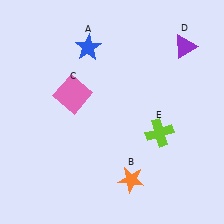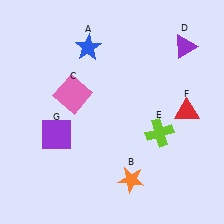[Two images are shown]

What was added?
A red triangle (F), a purple square (G) were added in Image 2.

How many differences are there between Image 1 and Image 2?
There are 2 differences between the two images.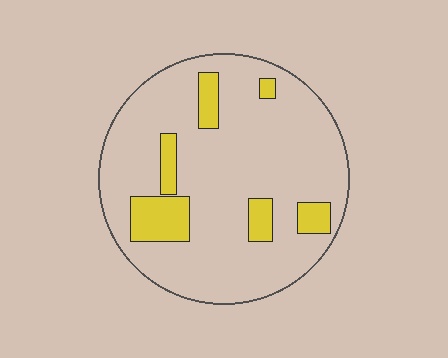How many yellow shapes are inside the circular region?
6.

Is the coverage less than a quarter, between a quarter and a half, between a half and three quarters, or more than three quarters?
Less than a quarter.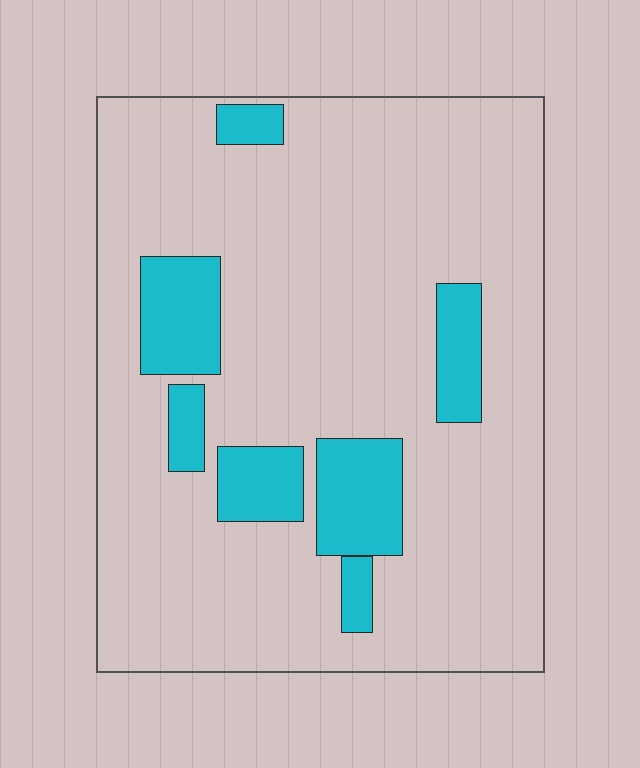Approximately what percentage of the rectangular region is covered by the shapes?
Approximately 15%.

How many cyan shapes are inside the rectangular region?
7.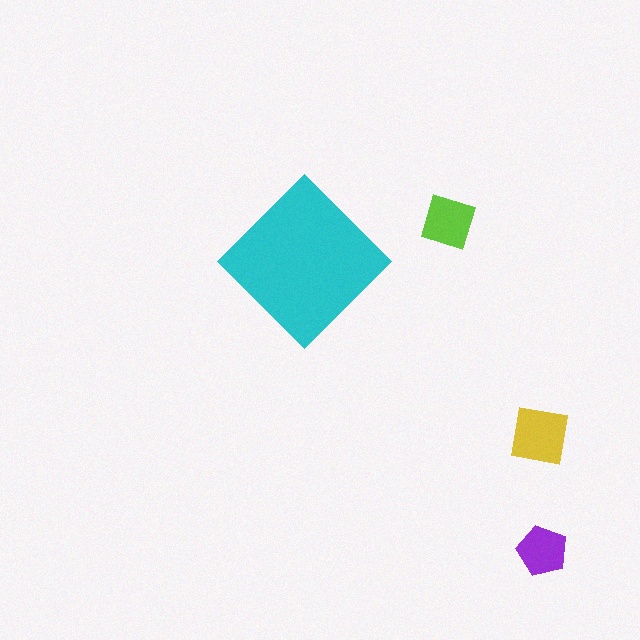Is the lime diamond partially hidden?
No, the lime diamond is fully visible.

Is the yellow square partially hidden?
No, the yellow square is fully visible.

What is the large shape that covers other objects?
A cyan diamond.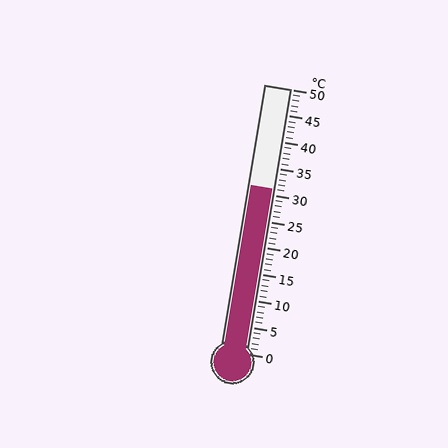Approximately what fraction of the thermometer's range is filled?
The thermometer is filled to approximately 60% of its range.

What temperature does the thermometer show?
The thermometer shows approximately 31°C.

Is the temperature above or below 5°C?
The temperature is above 5°C.